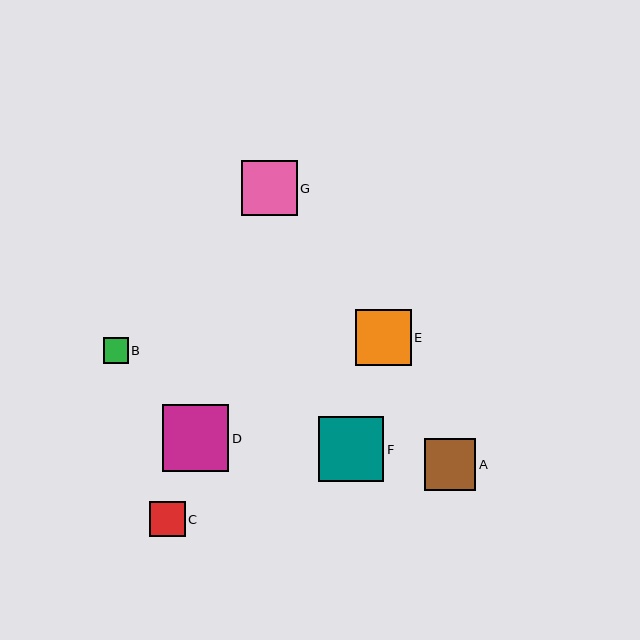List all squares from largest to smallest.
From largest to smallest: D, F, E, G, A, C, B.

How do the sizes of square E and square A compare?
Square E and square A are approximately the same size.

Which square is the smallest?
Square B is the smallest with a size of approximately 25 pixels.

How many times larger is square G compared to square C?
Square G is approximately 1.6 times the size of square C.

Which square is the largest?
Square D is the largest with a size of approximately 67 pixels.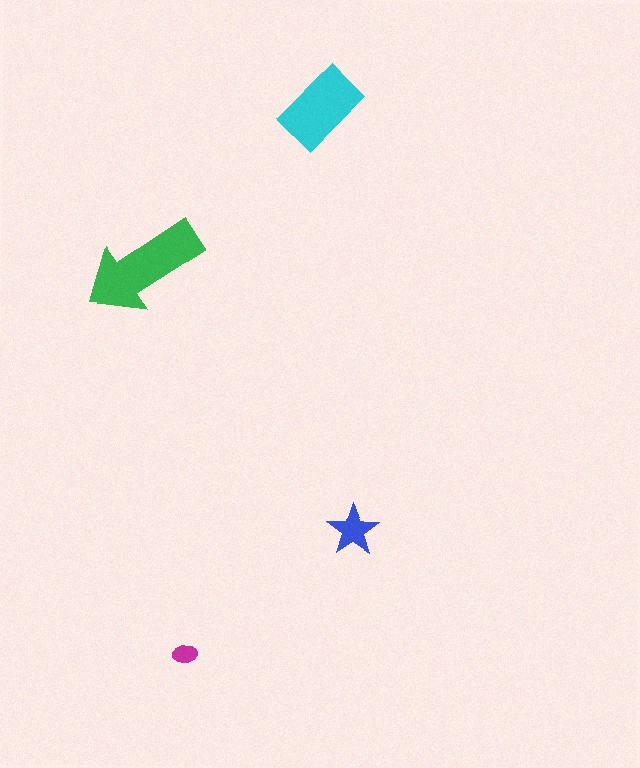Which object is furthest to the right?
The blue star is rightmost.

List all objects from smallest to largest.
The magenta ellipse, the blue star, the cyan rectangle, the green arrow.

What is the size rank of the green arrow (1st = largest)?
1st.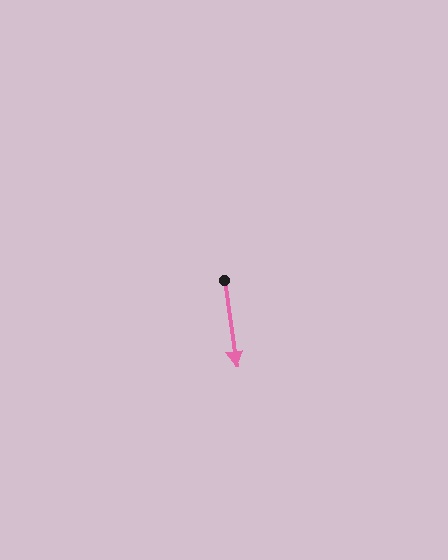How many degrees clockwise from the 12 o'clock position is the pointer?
Approximately 172 degrees.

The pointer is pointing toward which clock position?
Roughly 6 o'clock.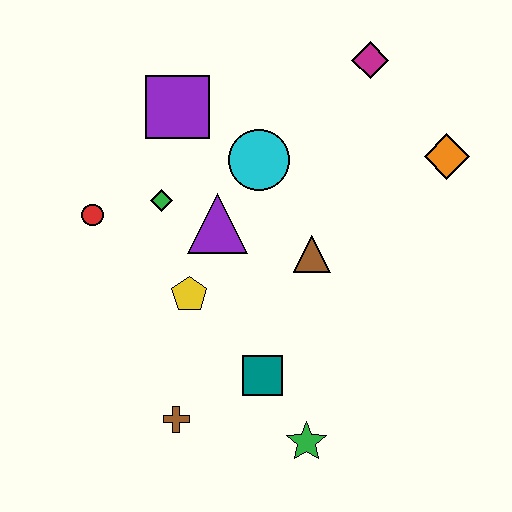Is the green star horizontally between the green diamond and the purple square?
No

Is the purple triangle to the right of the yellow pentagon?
Yes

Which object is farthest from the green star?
The magenta diamond is farthest from the green star.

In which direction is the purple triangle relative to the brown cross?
The purple triangle is above the brown cross.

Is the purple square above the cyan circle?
Yes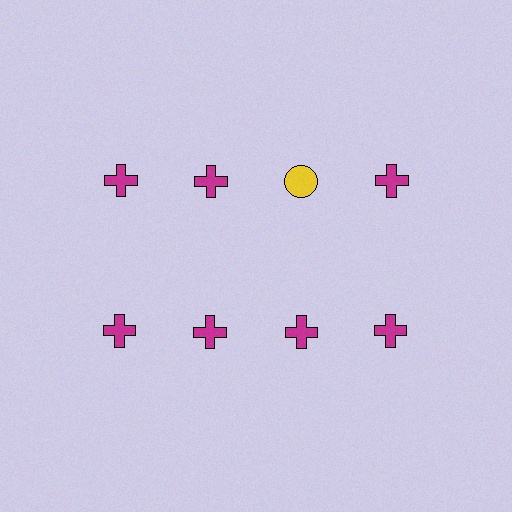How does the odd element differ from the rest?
It differs in both color (yellow instead of magenta) and shape (circle instead of cross).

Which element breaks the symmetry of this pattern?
The yellow circle in the top row, center column breaks the symmetry. All other shapes are magenta crosses.